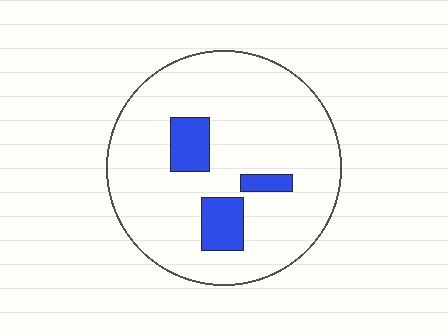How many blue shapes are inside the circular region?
3.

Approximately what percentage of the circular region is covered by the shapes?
Approximately 15%.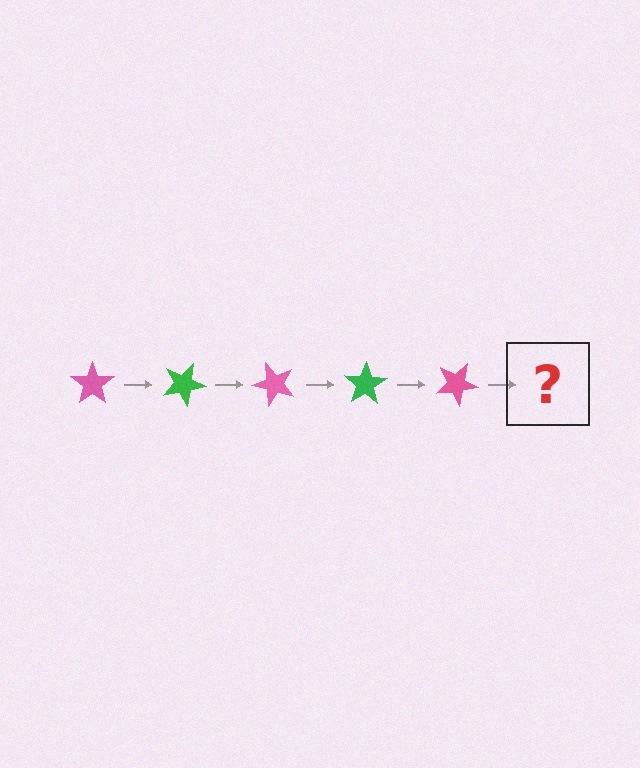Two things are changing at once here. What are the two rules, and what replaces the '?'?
The two rules are that it rotates 25 degrees each step and the color cycles through pink and green. The '?' should be a green star, rotated 125 degrees from the start.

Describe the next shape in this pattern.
It should be a green star, rotated 125 degrees from the start.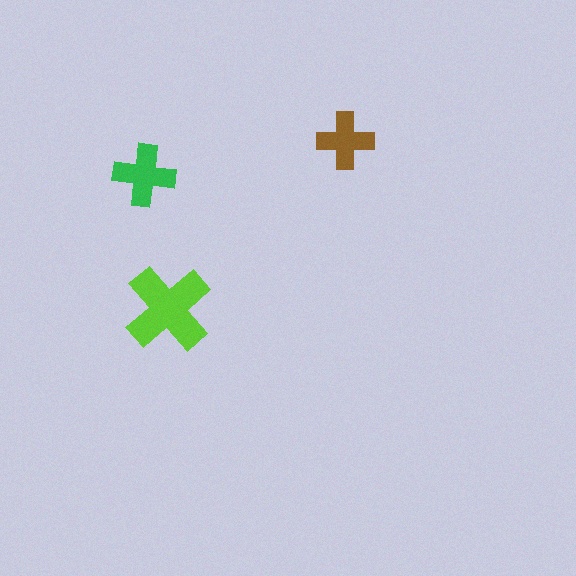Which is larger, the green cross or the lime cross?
The lime one.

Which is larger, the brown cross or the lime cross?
The lime one.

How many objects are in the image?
There are 3 objects in the image.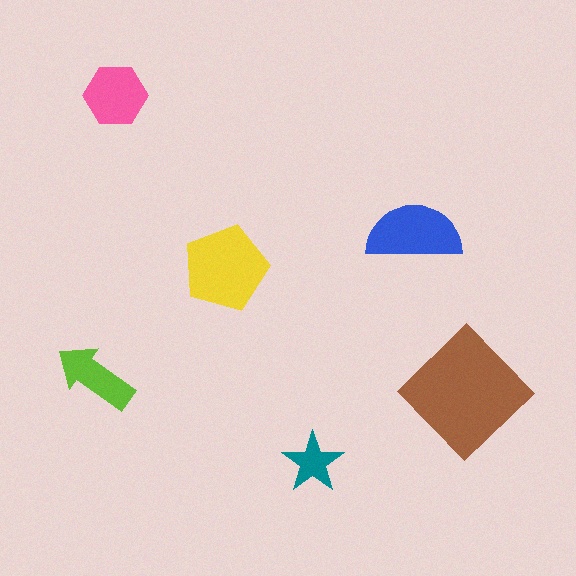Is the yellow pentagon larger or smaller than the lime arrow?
Larger.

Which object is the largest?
The brown diamond.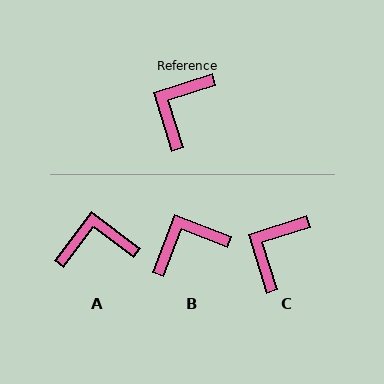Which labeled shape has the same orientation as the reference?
C.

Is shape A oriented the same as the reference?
No, it is off by about 55 degrees.